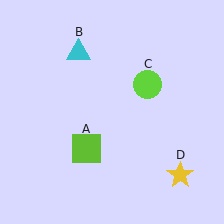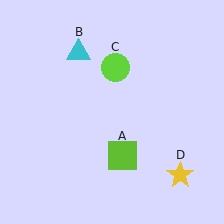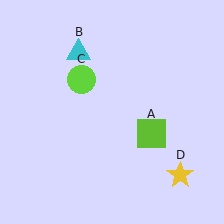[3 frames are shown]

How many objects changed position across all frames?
2 objects changed position: lime square (object A), lime circle (object C).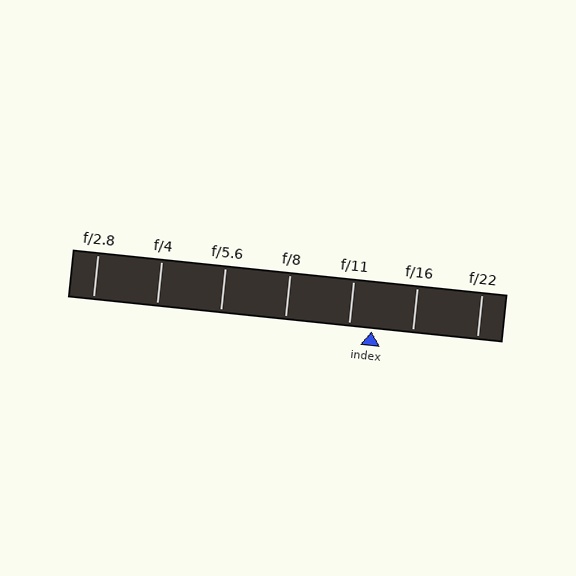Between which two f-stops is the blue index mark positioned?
The index mark is between f/11 and f/16.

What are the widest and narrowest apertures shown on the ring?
The widest aperture shown is f/2.8 and the narrowest is f/22.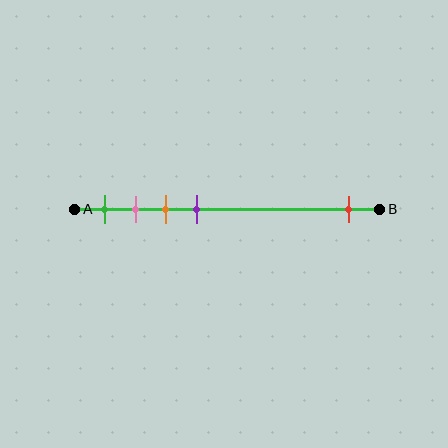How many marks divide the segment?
There are 5 marks dividing the segment.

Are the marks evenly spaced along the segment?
No, the marks are not evenly spaced.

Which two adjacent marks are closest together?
The pink and orange marks are the closest adjacent pair.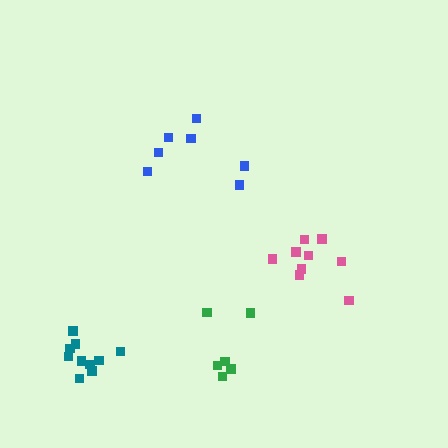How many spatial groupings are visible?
There are 4 spatial groupings.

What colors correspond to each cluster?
The clusters are colored: pink, teal, blue, green.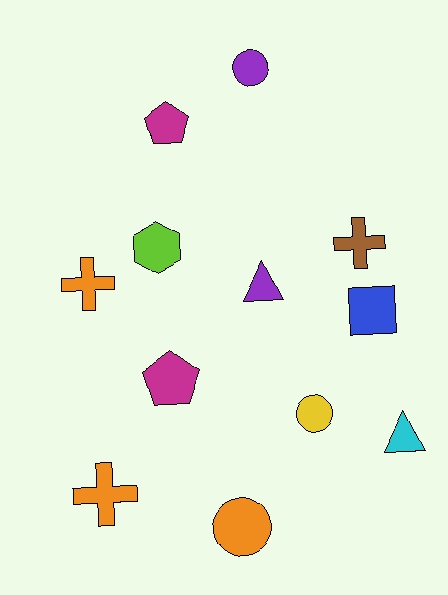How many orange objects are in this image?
There are 3 orange objects.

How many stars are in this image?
There are no stars.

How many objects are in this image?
There are 12 objects.